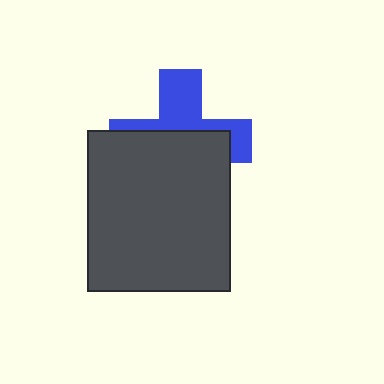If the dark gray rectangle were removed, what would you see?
You would see the complete blue cross.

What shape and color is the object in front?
The object in front is a dark gray rectangle.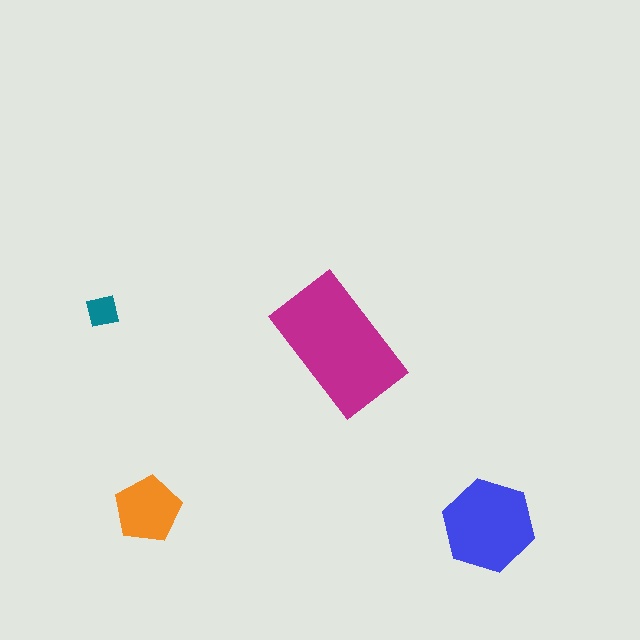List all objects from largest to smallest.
The magenta rectangle, the blue hexagon, the orange pentagon, the teal square.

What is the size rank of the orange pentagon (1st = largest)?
3rd.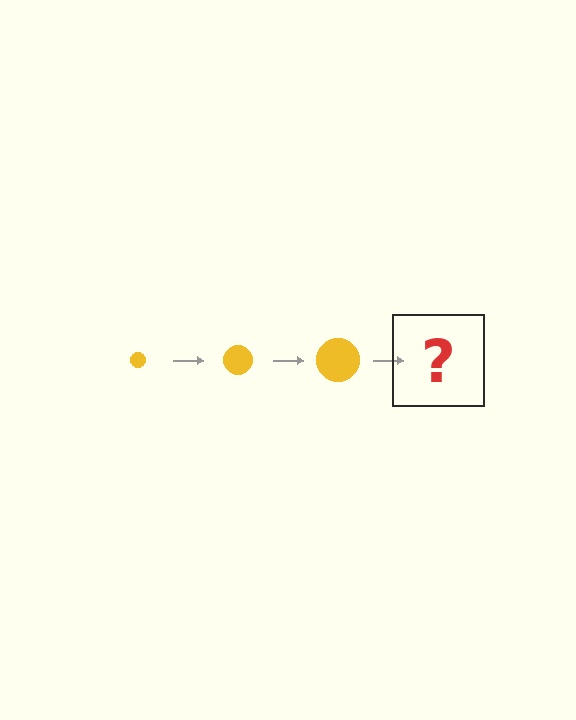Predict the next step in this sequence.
The next step is a yellow circle, larger than the previous one.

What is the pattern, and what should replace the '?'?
The pattern is that the circle gets progressively larger each step. The '?' should be a yellow circle, larger than the previous one.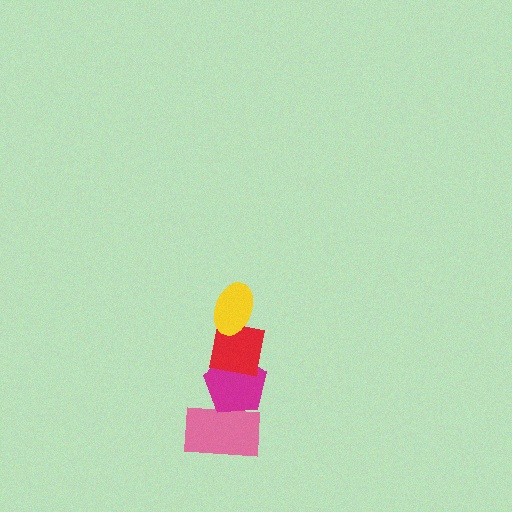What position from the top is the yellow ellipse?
The yellow ellipse is 1st from the top.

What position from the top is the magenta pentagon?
The magenta pentagon is 3rd from the top.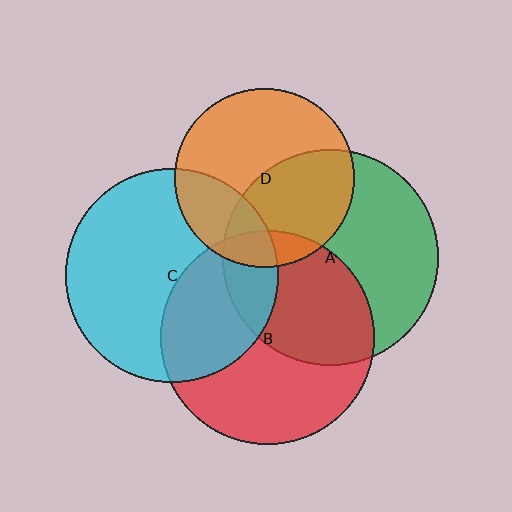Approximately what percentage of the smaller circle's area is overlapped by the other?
Approximately 25%.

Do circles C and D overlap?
Yes.